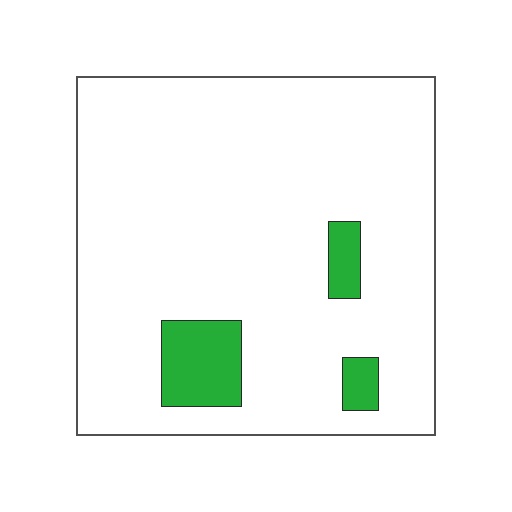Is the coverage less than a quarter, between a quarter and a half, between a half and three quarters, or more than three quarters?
Less than a quarter.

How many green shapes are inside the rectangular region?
3.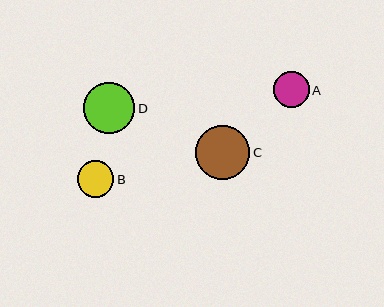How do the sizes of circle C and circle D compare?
Circle C and circle D are approximately the same size.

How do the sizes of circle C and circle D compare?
Circle C and circle D are approximately the same size.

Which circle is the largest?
Circle C is the largest with a size of approximately 54 pixels.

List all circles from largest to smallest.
From largest to smallest: C, D, B, A.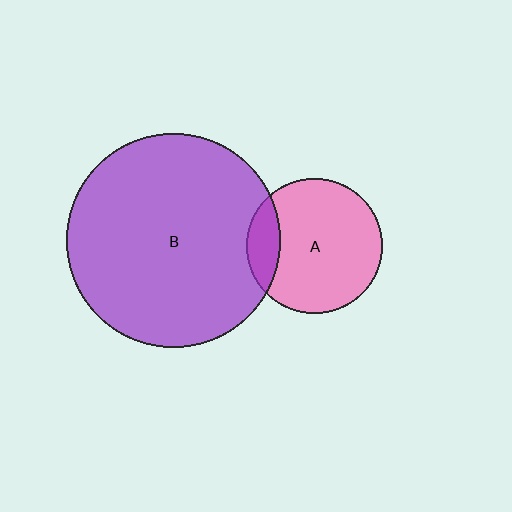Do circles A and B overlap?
Yes.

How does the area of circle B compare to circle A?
Approximately 2.5 times.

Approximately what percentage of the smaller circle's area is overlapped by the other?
Approximately 15%.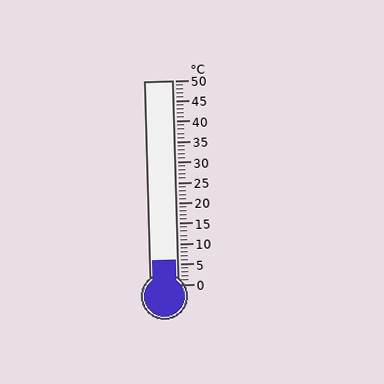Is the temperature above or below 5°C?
The temperature is above 5°C.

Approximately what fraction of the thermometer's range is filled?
The thermometer is filled to approximately 10% of its range.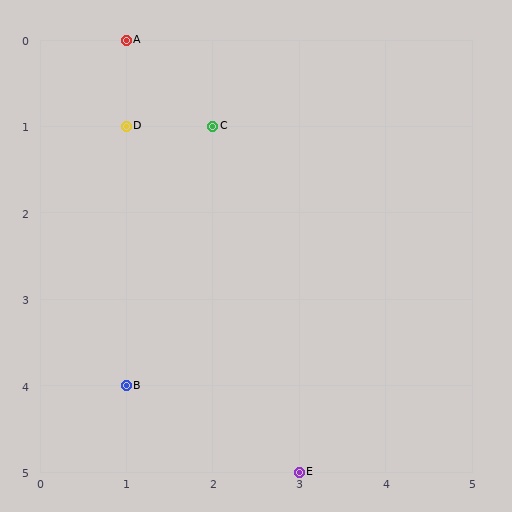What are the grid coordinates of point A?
Point A is at grid coordinates (1, 0).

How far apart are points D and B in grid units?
Points D and B are 3 rows apart.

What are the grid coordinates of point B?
Point B is at grid coordinates (1, 4).